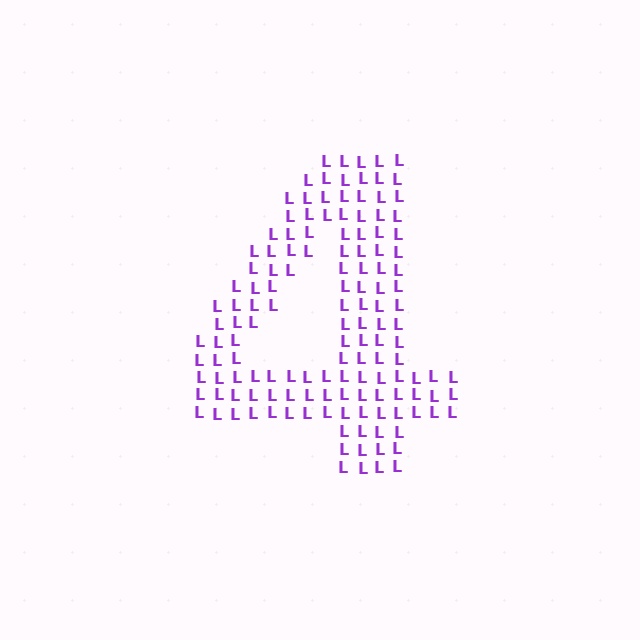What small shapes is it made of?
It is made of small letter L's.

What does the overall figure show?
The overall figure shows the digit 4.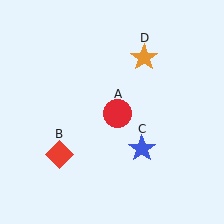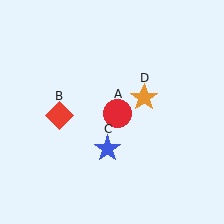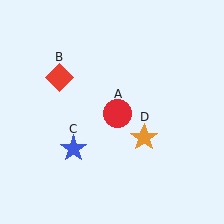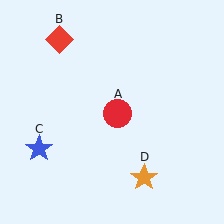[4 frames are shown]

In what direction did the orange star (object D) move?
The orange star (object D) moved down.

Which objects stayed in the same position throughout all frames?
Red circle (object A) remained stationary.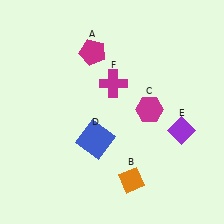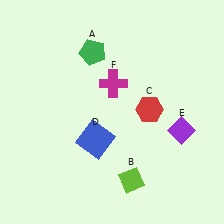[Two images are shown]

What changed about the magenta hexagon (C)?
In Image 1, C is magenta. In Image 2, it changed to red.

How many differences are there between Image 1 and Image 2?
There are 3 differences between the two images.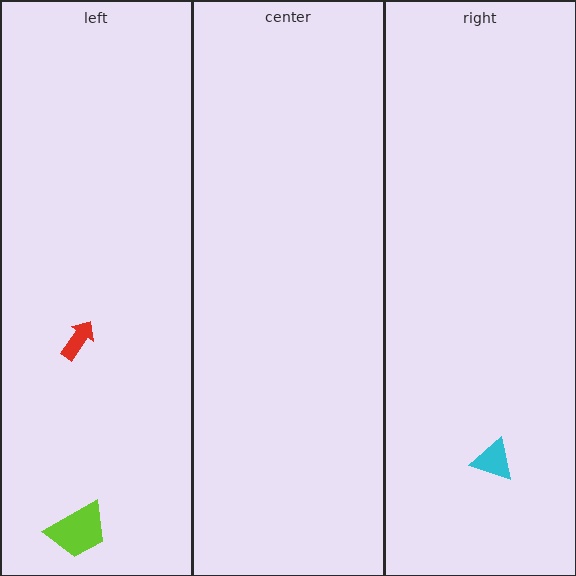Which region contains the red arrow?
The left region.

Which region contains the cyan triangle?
The right region.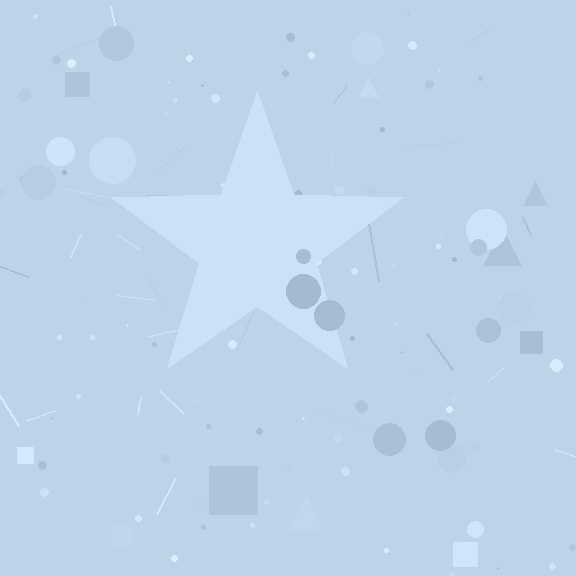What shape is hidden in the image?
A star is hidden in the image.